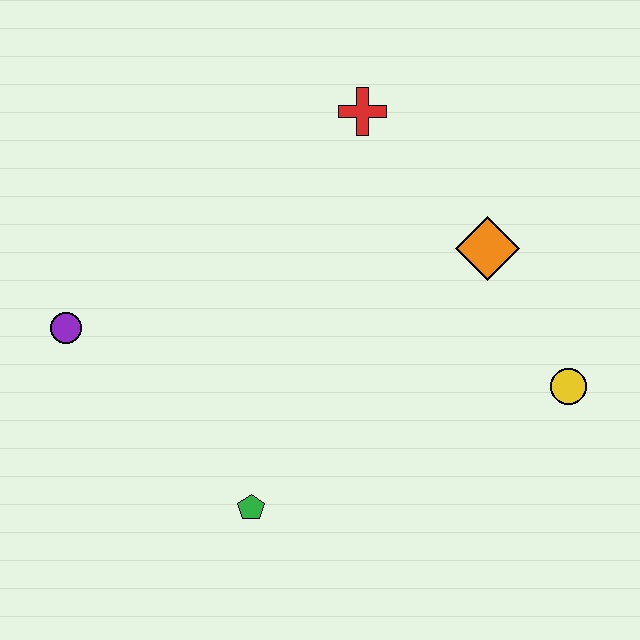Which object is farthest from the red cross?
The green pentagon is farthest from the red cross.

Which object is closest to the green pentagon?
The purple circle is closest to the green pentagon.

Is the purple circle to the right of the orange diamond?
No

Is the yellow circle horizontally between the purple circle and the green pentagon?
No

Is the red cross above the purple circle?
Yes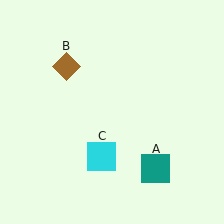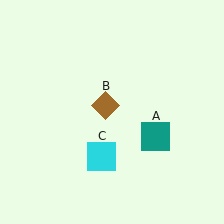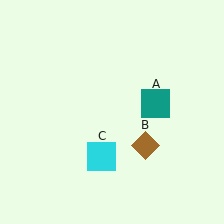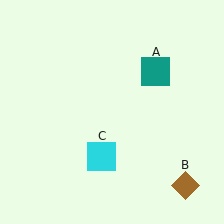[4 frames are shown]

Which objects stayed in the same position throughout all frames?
Cyan square (object C) remained stationary.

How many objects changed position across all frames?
2 objects changed position: teal square (object A), brown diamond (object B).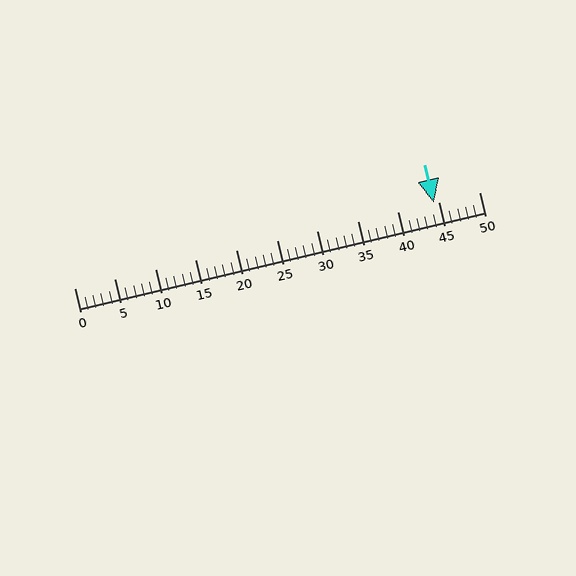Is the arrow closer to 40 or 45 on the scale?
The arrow is closer to 45.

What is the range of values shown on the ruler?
The ruler shows values from 0 to 50.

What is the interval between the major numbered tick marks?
The major tick marks are spaced 5 units apart.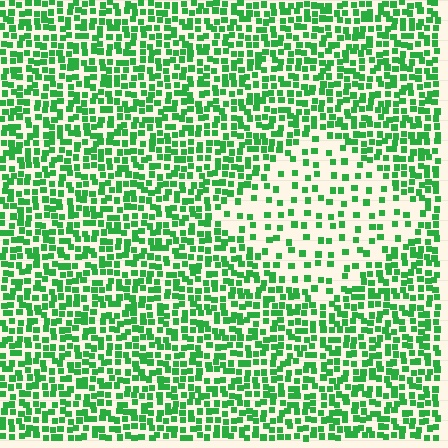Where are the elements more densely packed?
The elements are more densely packed outside the diamond boundary.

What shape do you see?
I see a diamond.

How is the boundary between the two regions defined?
The boundary is defined by a change in element density (approximately 2.5x ratio). All elements are the same color, size, and shape.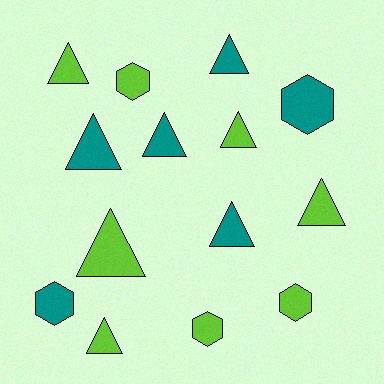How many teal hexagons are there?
There are 2 teal hexagons.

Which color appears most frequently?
Lime, with 8 objects.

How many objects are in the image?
There are 14 objects.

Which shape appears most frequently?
Triangle, with 9 objects.